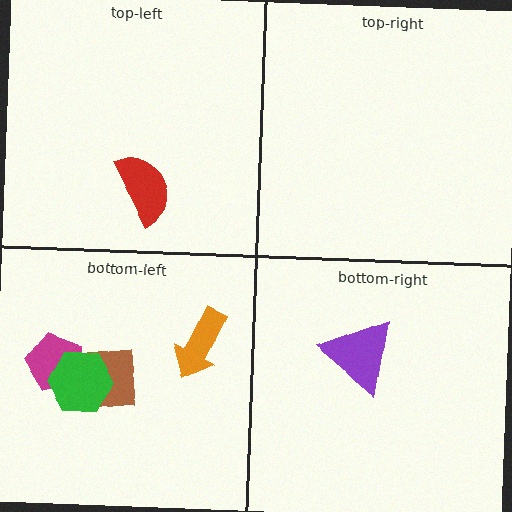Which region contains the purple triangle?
The bottom-right region.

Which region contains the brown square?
The bottom-left region.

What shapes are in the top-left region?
The red semicircle.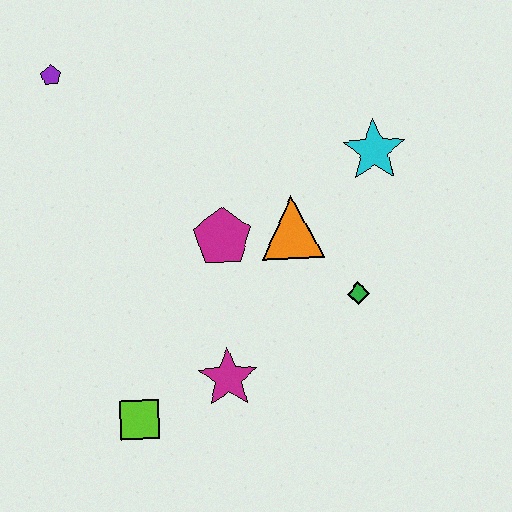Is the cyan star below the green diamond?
No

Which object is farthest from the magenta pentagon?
The purple pentagon is farthest from the magenta pentagon.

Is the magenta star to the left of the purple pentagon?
No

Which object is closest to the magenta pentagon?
The orange triangle is closest to the magenta pentagon.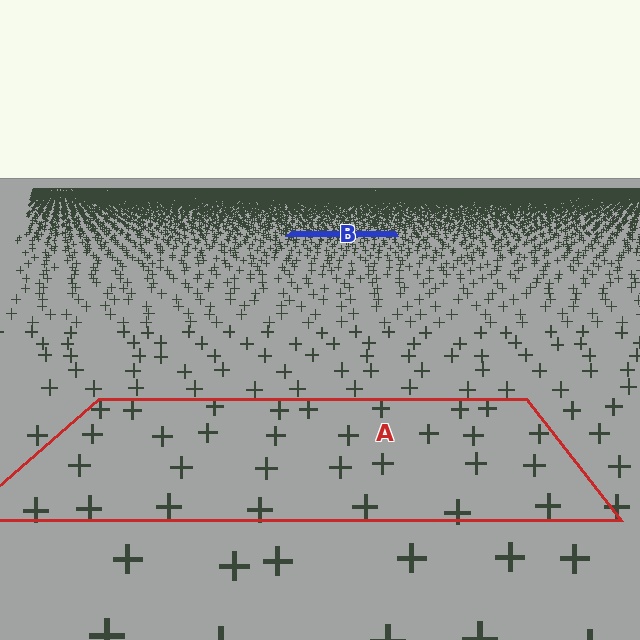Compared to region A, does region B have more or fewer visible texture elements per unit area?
Region B has more texture elements per unit area — they are packed more densely because it is farther away.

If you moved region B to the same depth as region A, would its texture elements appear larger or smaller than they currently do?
They would appear larger. At a closer depth, the same texture elements are projected at a bigger on-screen size.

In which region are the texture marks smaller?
The texture marks are smaller in region B, because it is farther away.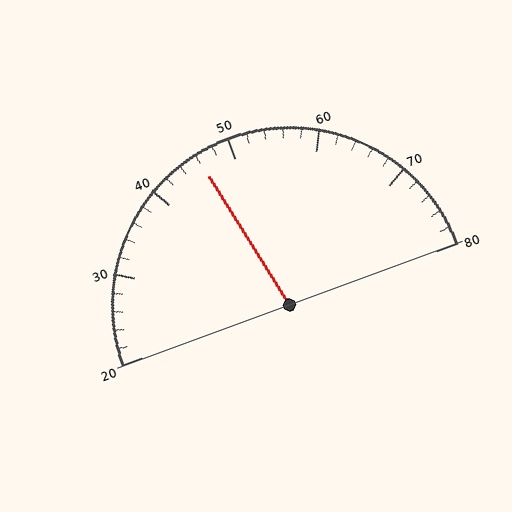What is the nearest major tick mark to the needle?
The nearest major tick mark is 50.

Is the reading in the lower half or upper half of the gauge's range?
The reading is in the lower half of the range (20 to 80).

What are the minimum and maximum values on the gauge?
The gauge ranges from 20 to 80.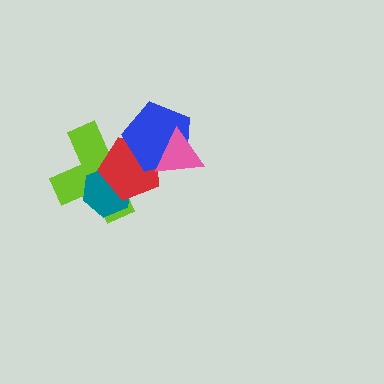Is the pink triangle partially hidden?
No, no other shape covers it.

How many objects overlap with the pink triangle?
2 objects overlap with the pink triangle.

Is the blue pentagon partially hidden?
Yes, it is partially covered by another shape.